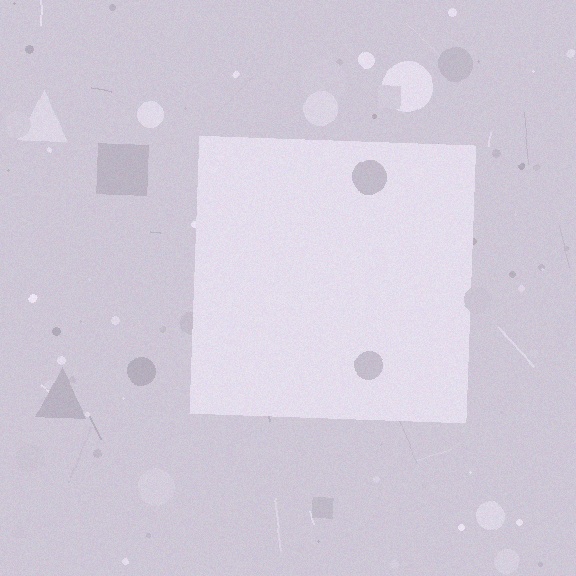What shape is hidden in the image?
A square is hidden in the image.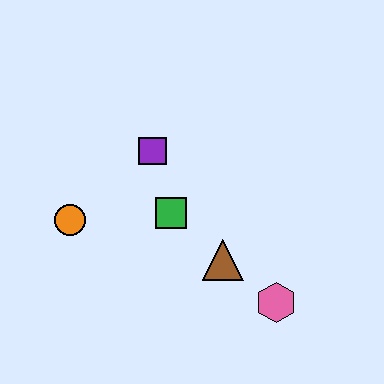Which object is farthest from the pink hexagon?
The orange circle is farthest from the pink hexagon.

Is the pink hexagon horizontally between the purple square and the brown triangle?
No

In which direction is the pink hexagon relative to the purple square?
The pink hexagon is below the purple square.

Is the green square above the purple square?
No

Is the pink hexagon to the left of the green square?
No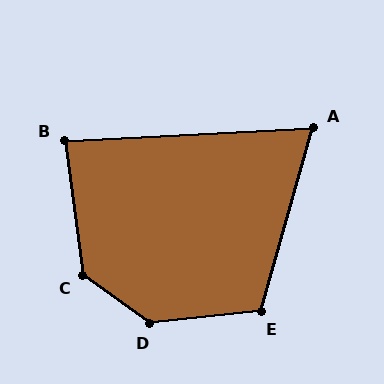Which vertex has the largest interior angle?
D, at approximately 139 degrees.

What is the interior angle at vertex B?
Approximately 85 degrees (approximately right).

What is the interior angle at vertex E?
Approximately 112 degrees (obtuse).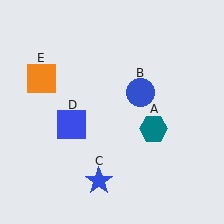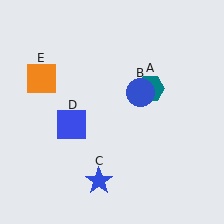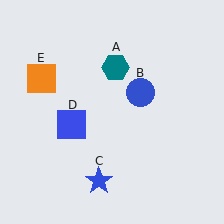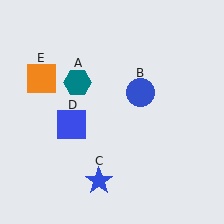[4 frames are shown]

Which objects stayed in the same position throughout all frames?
Blue circle (object B) and blue star (object C) and blue square (object D) and orange square (object E) remained stationary.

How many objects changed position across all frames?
1 object changed position: teal hexagon (object A).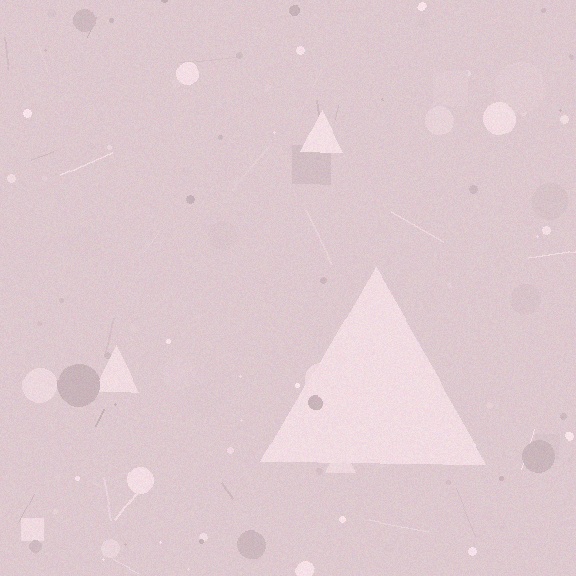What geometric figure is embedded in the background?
A triangle is embedded in the background.